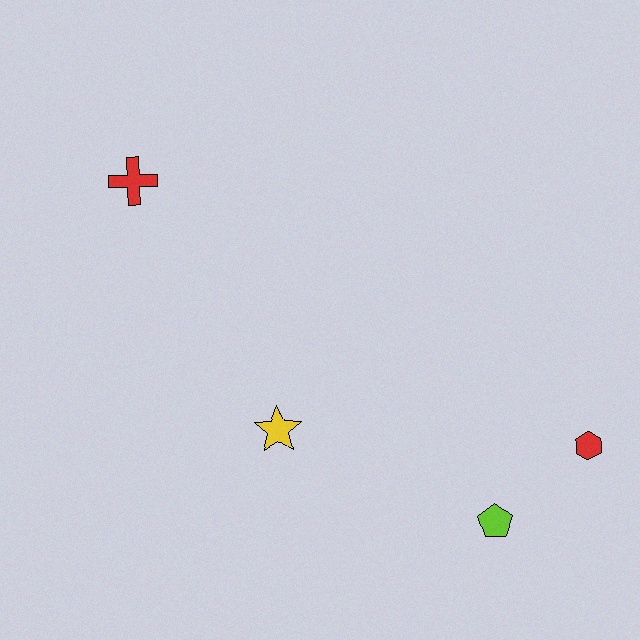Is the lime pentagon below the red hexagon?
Yes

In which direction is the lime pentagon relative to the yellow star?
The lime pentagon is to the right of the yellow star.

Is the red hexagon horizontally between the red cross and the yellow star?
No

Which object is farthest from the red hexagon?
The red cross is farthest from the red hexagon.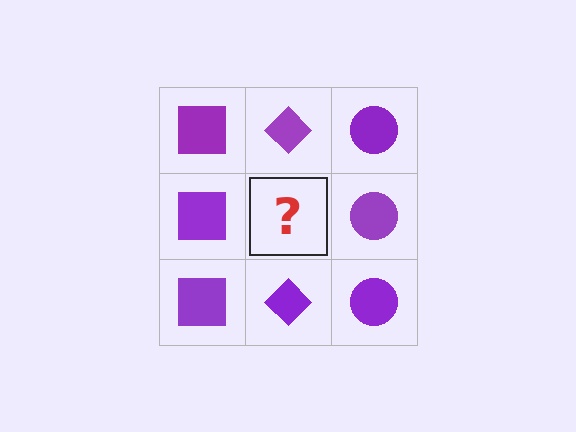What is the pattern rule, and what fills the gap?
The rule is that each column has a consistent shape. The gap should be filled with a purple diamond.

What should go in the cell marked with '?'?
The missing cell should contain a purple diamond.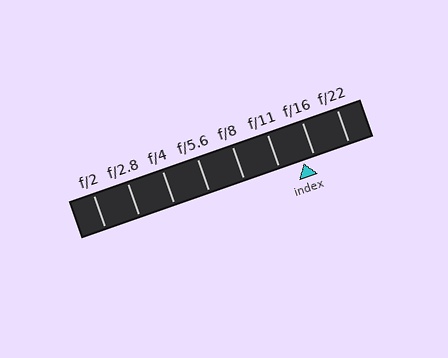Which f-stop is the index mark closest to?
The index mark is closest to f/16.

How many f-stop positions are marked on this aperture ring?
There are 8 f-stop positions marked.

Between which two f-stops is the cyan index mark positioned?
The index mark is between f/11 and f/16.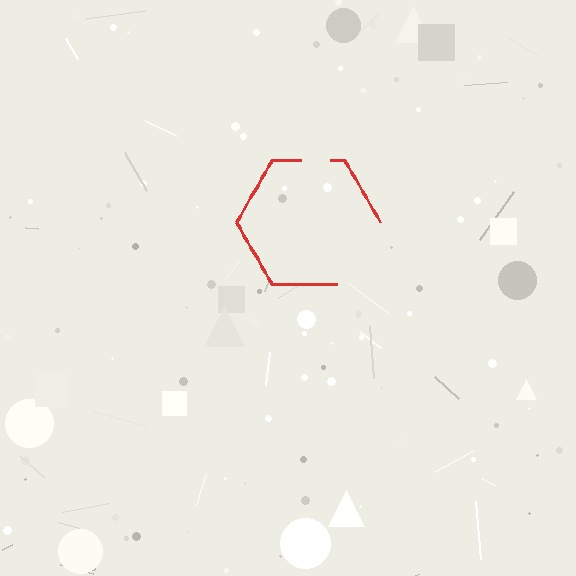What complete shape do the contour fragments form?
The contour fragments form a hexagon.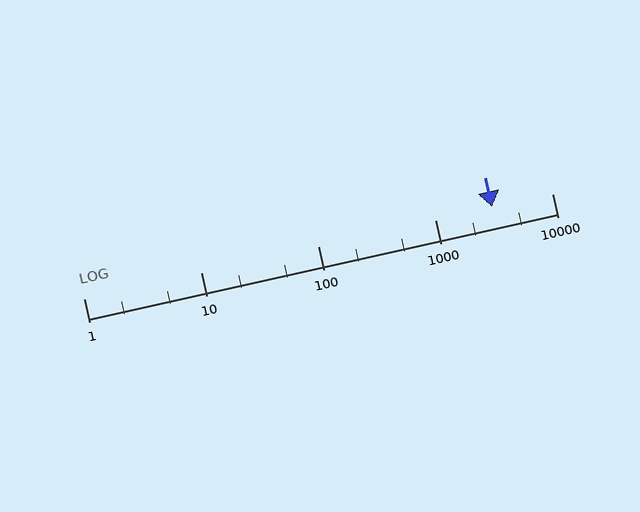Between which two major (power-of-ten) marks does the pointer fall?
The pointer is between 1000 and 10000.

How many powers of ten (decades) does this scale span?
The scale spans 4 decades, from 1 to 10000.